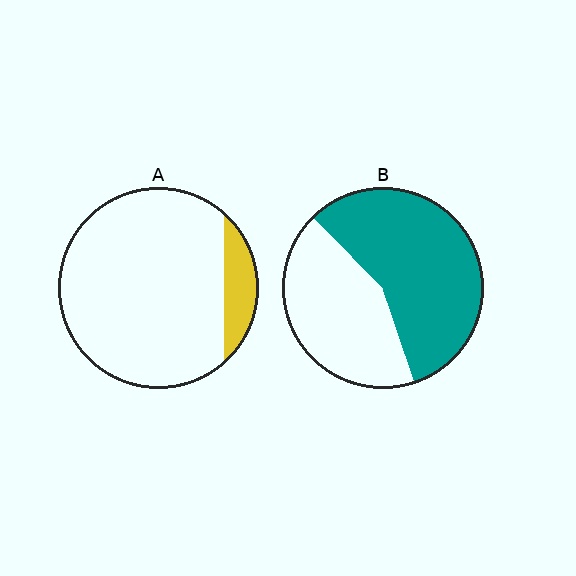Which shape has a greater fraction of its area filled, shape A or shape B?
Shape B.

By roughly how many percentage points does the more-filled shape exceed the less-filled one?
By roughly 45 percentage points (B over A).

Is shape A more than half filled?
No.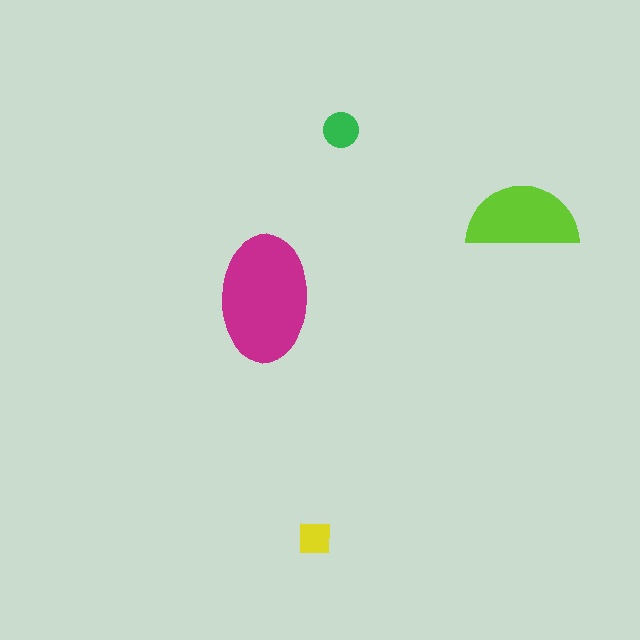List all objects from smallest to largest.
The yellow square, the green circle, the lime semicircle, the magenta ellipse.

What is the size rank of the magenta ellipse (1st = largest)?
1st.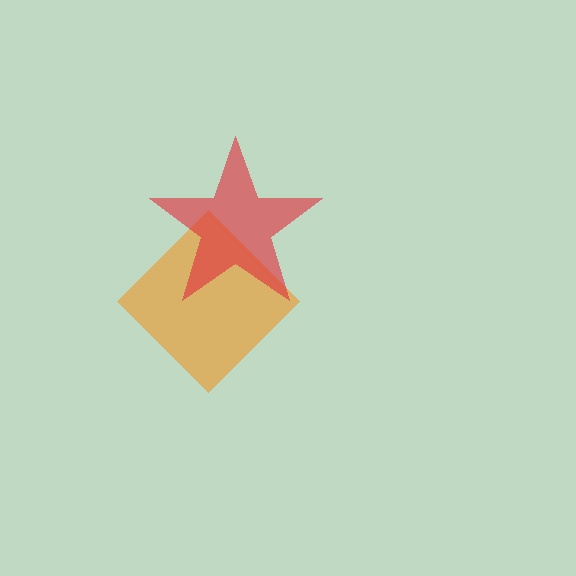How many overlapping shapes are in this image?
There are 2 overlapping shapes in the image.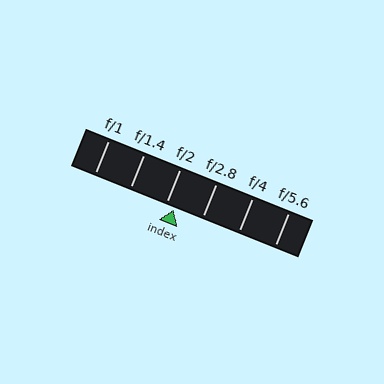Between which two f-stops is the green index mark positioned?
The index mark is between f/2 and f/2.8.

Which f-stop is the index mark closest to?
The index mark is closest to f/2.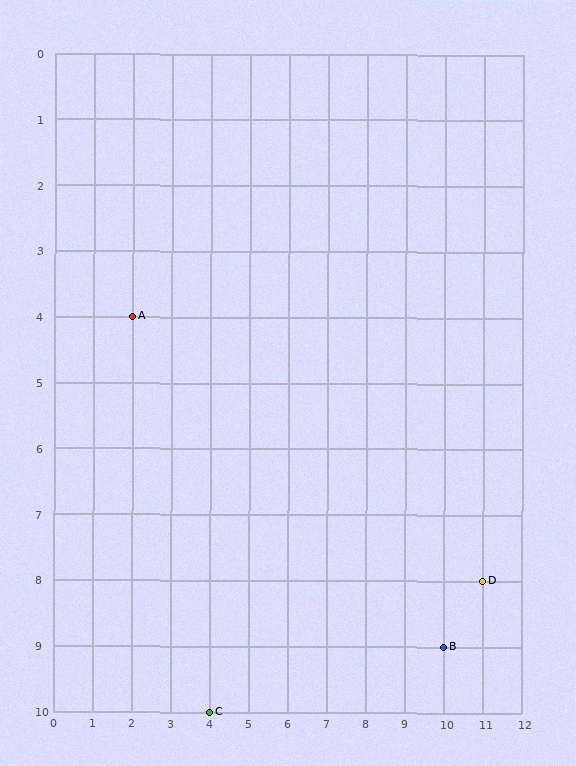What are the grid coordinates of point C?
Point C is at grid coordinates (4, 10).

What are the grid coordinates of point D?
Point D is at grid coordinates (11, 8).